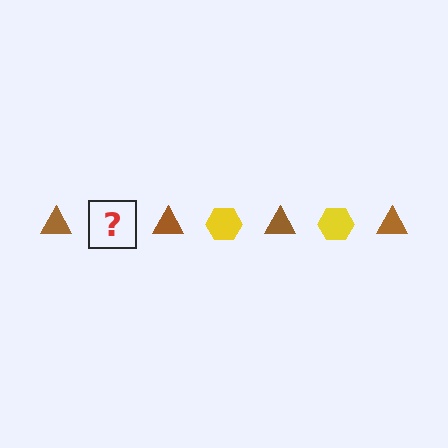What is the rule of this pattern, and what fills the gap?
The rule is that the pattern alternates between brown triangle and yellow hexagon. The gap should be filled with a yellow hexagon.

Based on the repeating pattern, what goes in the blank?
The blank should be a yellow hexagon.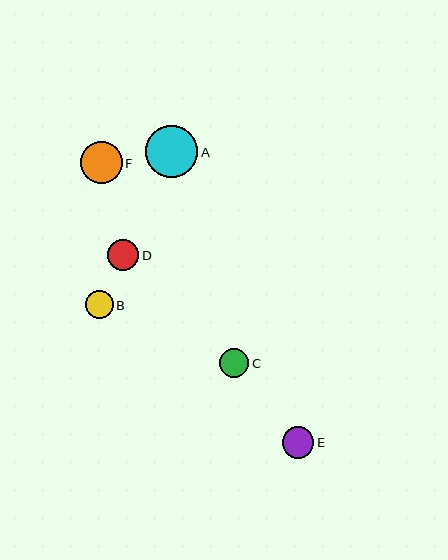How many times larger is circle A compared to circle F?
Circle A is approximately 1.2 times the size of circle F.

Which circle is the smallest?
Circle B is the smallest with a size of approximately 28 pixels.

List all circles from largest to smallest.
From largest to smallest: A, F, E, D, C, B.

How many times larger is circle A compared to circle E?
Circle A is approximately 1.7 times the size of circle E.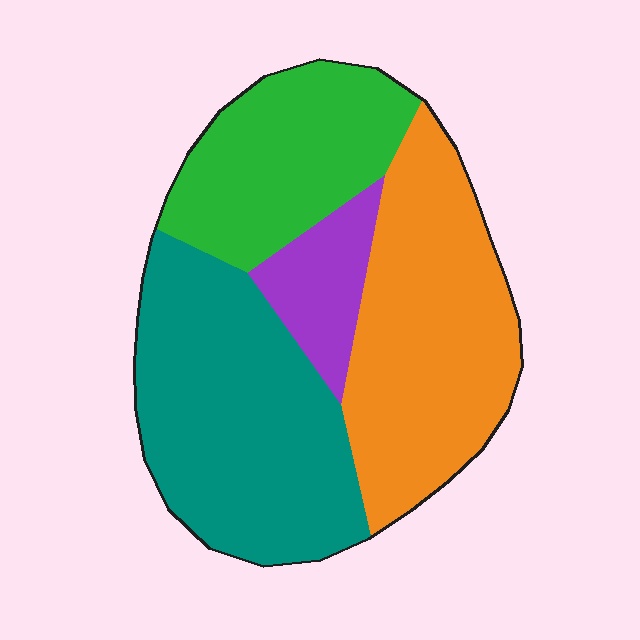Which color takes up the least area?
Purple, at roughly 10%.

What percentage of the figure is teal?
Teal covers 36% of the figure.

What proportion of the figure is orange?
Orange takes up about one third (1/3) of the figure.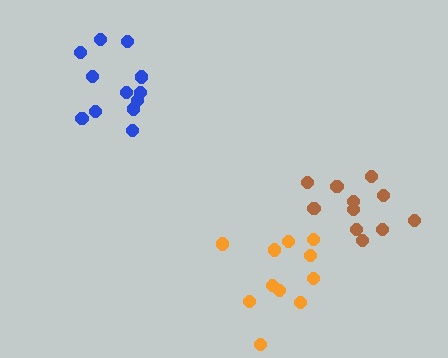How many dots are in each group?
Group 1: 11 dots, Group 2: 12 dots, Group 3: 11 dots (34 total).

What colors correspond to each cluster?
The clusters are colored: orange, blue, brown.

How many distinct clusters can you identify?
There are 3 distinct clusters.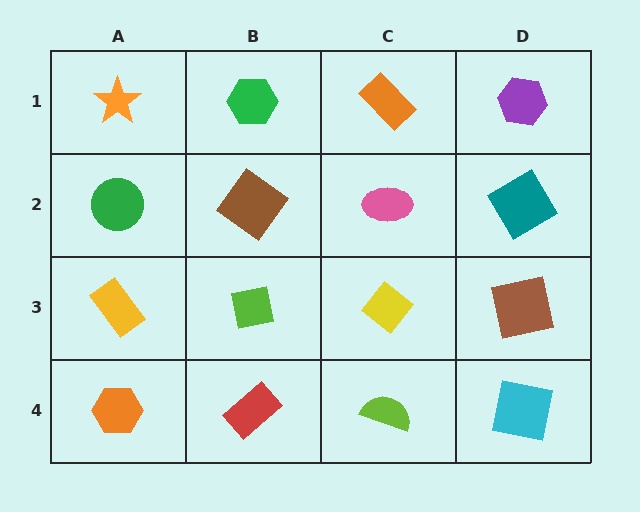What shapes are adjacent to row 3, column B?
A brown diamond (row 2, column B), a red rectangle (row 4, column B), a yellow rectangle (row 3, column A), a yellow diamond (row 3, column C).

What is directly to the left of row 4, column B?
An orange hexagon.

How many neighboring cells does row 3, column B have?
4.